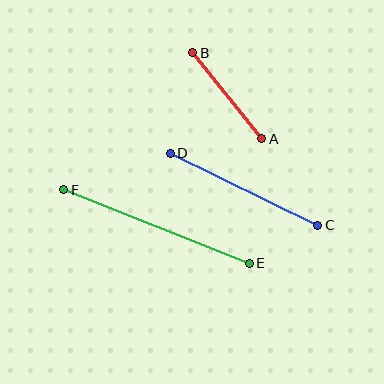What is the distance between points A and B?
The distance is approximately 110 pixels.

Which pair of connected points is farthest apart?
Points E and F are farthest apart.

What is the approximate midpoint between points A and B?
The midpoint is at approximately (227, 96) pixels.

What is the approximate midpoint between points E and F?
The midpoint is at approximately (157, 226) pixels.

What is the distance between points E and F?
The distance is approximately 200 pixels.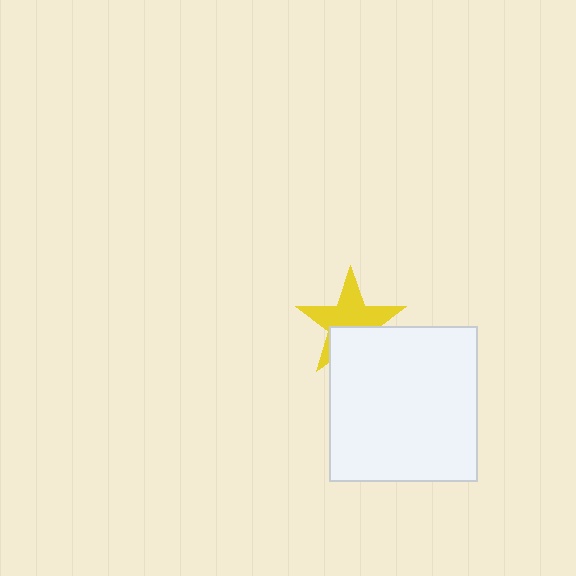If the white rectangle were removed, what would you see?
You would see the complete yellow star.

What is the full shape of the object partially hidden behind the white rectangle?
The partially hidden object is a yellow star.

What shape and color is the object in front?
The object in front is a white rectangle.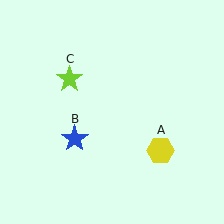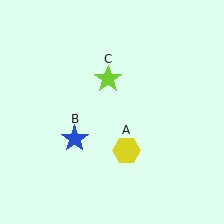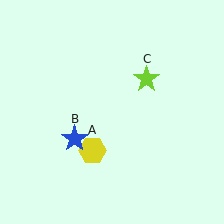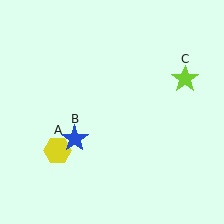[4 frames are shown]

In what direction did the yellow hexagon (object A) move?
The yellow hexagon (object A) moved left.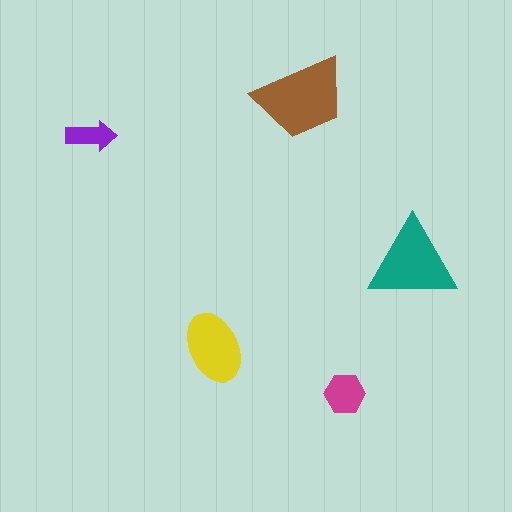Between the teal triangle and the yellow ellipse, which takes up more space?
The teal triangle.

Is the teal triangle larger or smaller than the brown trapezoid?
Smaller.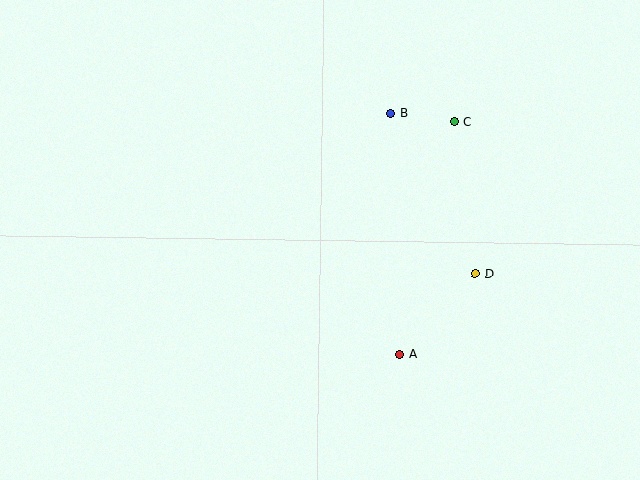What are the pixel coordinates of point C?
Point C is at (454, 122).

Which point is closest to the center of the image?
Point A at (400, 354) is closest to the center.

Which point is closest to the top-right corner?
Point C is closest to the top-right corner.